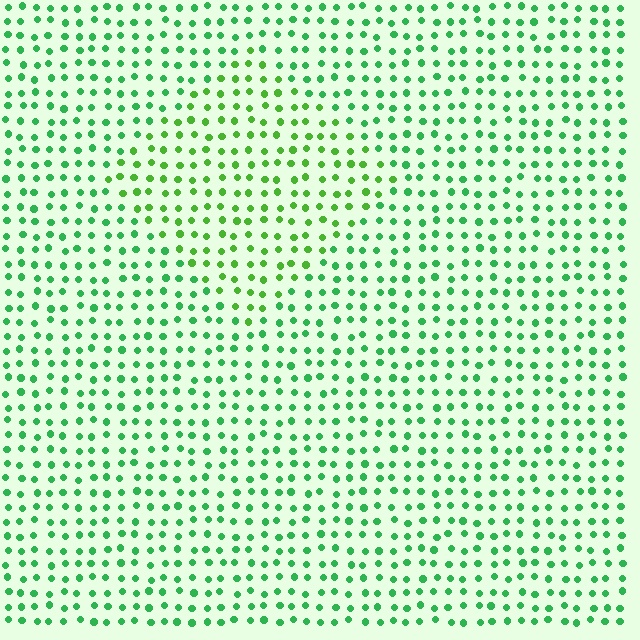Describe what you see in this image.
The image is filled with small green elements in a uniform arrangement. A diamond-shaped region is visible where the elements are tinted to a slightly different hue, forming a subtle color boundary.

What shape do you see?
I see a diamond.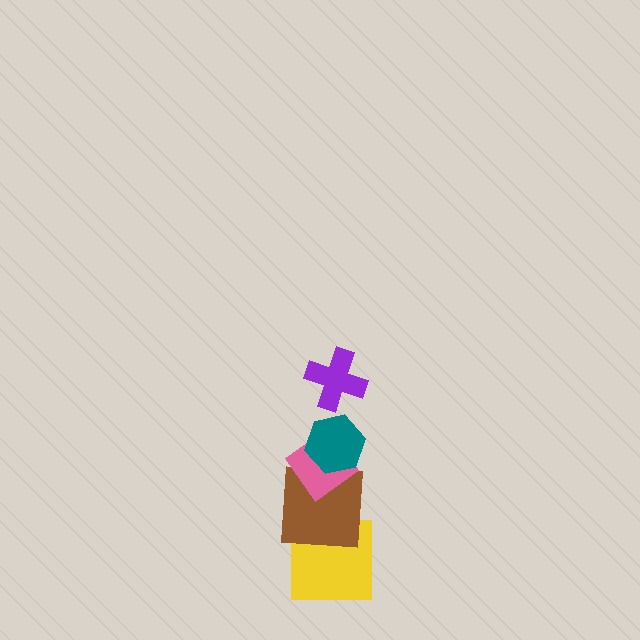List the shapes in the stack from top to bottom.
From top to bottom: the purple cross, the teal hexagon, the pink diamond, the brown square, the yellow square.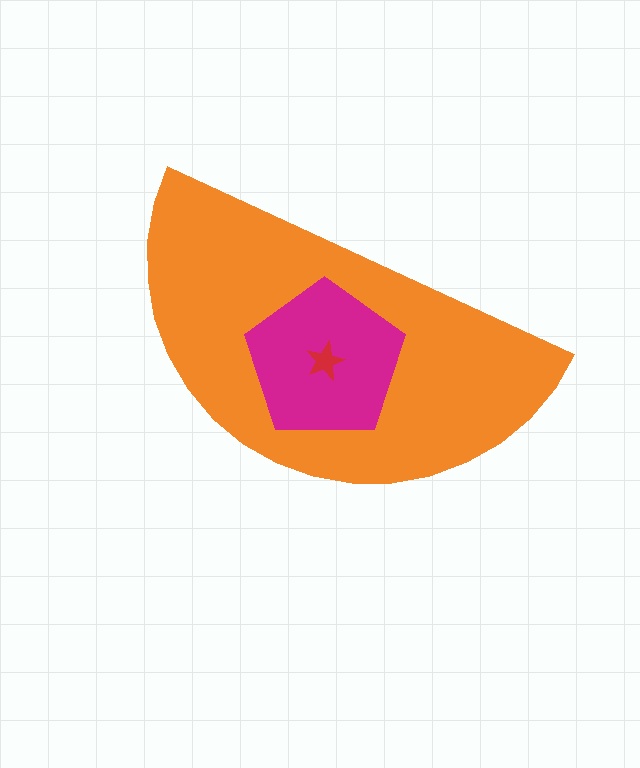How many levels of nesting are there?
3.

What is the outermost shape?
The orange semicircle.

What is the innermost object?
The red star.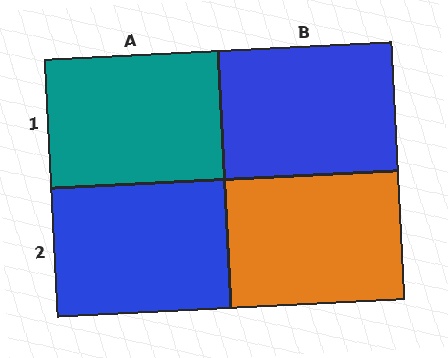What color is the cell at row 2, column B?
Orange.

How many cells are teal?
1 cell is teal.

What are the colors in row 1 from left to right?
Teal, blue.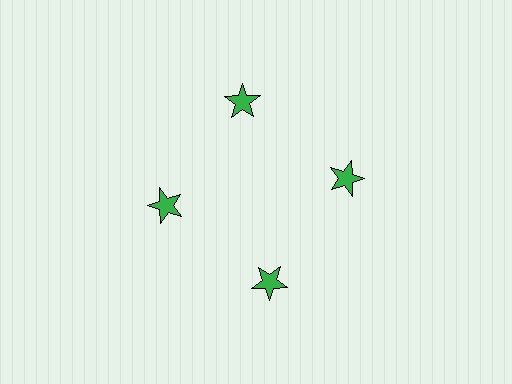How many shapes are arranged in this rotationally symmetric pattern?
There are 4 shapes, arranged in 4 groups of 1.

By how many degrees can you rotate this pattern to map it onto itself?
The pattern maps onto itself every 90 degrees of rotation.